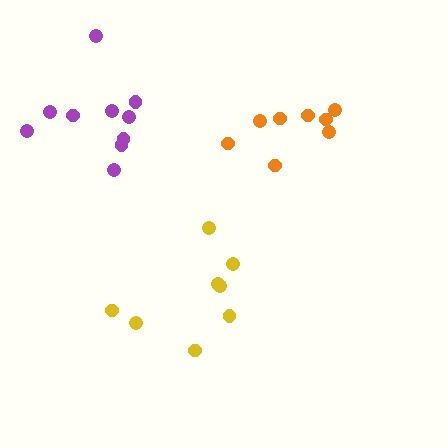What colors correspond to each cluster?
The clusters are colored: yellow, orange, purple.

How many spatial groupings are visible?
There are 3 spatial groupings.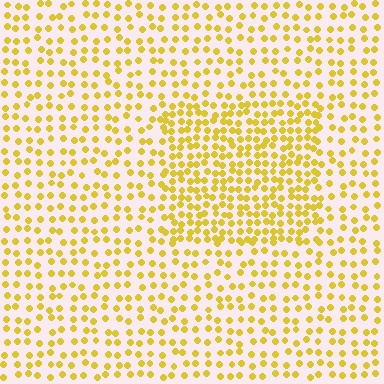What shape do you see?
I see a rectangle.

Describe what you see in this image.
The image contains small yellow elements arranged at two different densities. A rectangle-shaped region is visible where the elements are more densely packed than the surrounding area.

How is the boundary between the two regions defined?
The boundary is defined by a change in element density (approximately 1.8x ratio). All elements are the same color, size, and shape.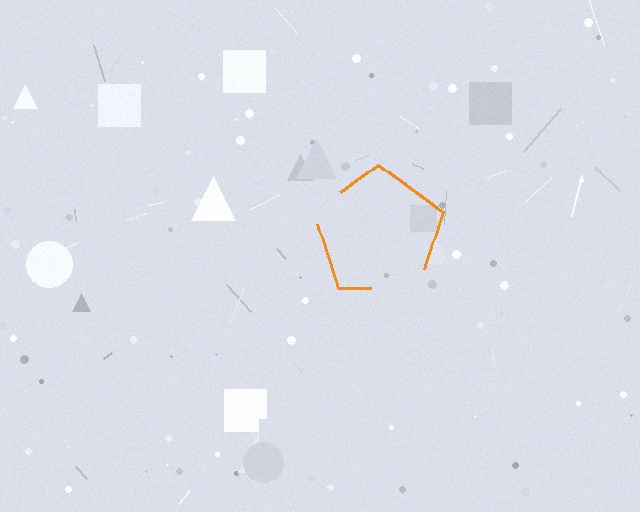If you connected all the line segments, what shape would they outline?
They would outline a pentagon.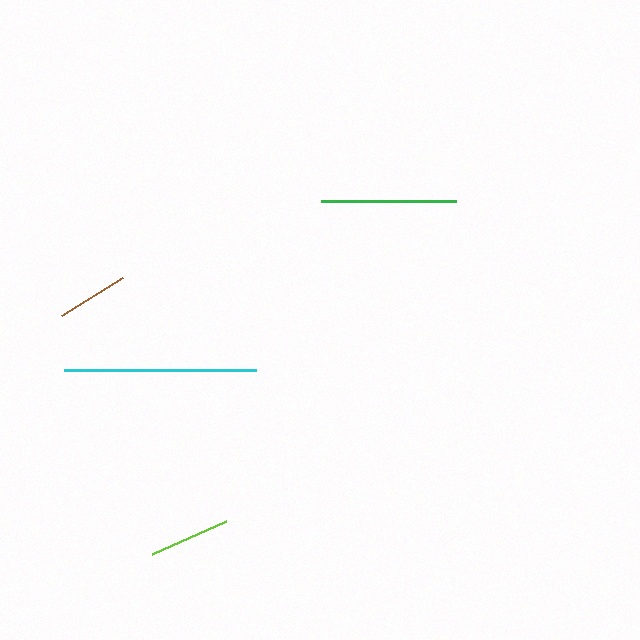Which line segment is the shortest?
The brown line is the shortest at approximately 72 pixels.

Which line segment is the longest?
The cyan line is the longest at approximately 192 pixels.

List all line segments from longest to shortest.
From longest to shortest: cyan, green, lime, brown.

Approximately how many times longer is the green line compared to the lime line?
The green line is approximately 1.6 times the length of the lime line.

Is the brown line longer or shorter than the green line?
The green line is longer than the brown line.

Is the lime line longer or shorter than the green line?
The green line is longer than the lime line.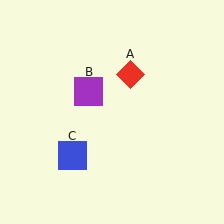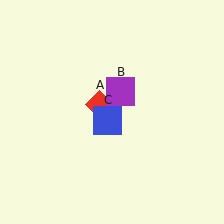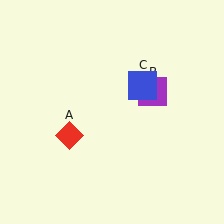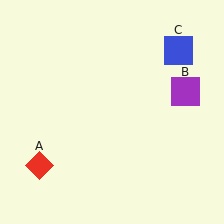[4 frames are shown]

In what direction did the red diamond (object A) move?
The red diamond (object A) moved down and to the left.